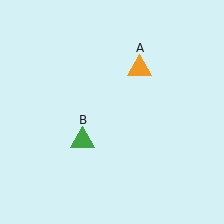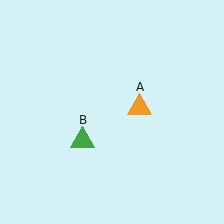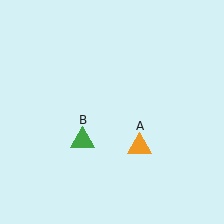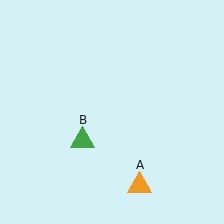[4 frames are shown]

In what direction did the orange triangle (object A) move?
The orange triangle (object A) moved down.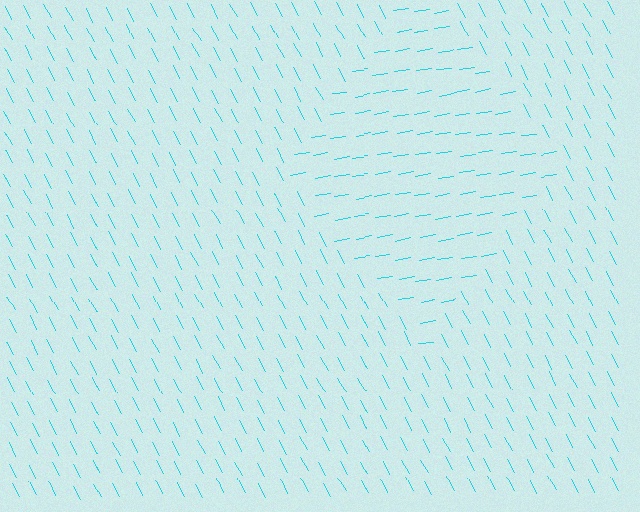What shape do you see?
I see a diamond.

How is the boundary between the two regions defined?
The boundary is defined purely by a change in line orientation (approximately 72 degrees difference). All lines are the same color and thickness.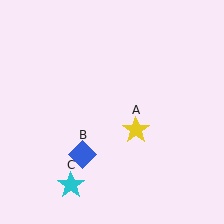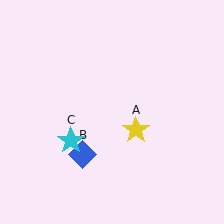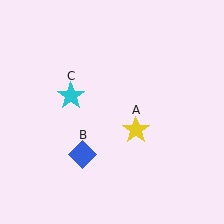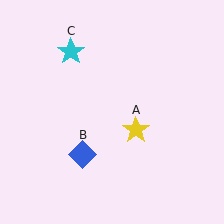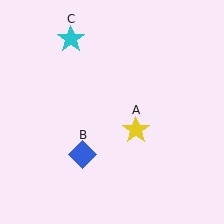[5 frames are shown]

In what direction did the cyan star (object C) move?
The cyan star (object C) moved up.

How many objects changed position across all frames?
1 object changed position: cyan star (object C).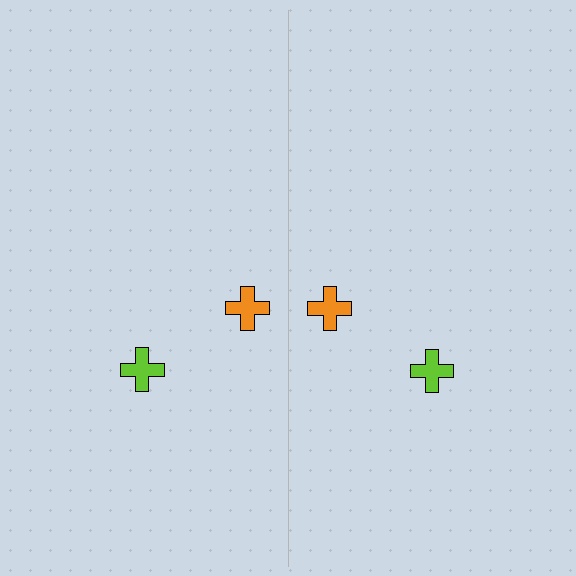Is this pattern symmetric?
Yes, this pattern has bilateral (reflection) symmetry.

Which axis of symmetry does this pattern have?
The pattern has a vertical axis of symmetry running through the center of the image.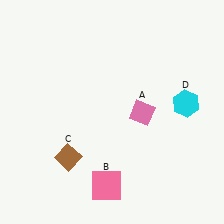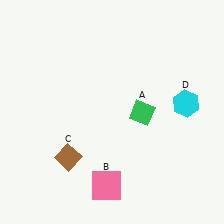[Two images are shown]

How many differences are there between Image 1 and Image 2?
There is 1 difference between the two images.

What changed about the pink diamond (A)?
In Image 1, A is pink. In Image 2, it changed to green.